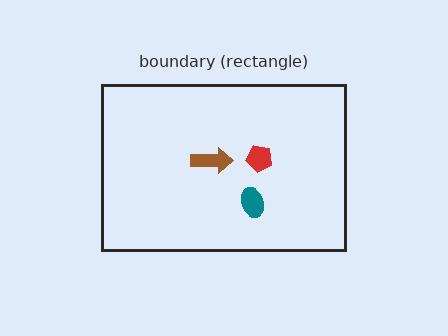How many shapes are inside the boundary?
3 inside, 0 outside.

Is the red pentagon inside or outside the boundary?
Inside.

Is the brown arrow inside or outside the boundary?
Inside.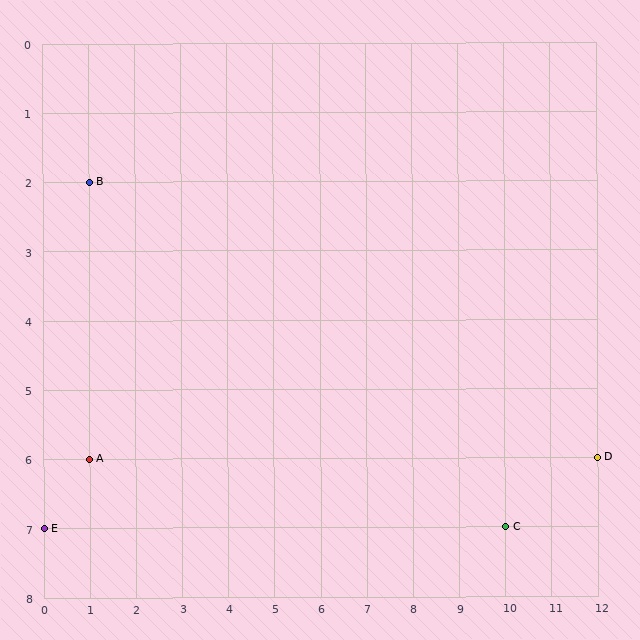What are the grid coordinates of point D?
Point D is at grid coordinates (12, 6).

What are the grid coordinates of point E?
Point E is at grid coordinates (0, 7).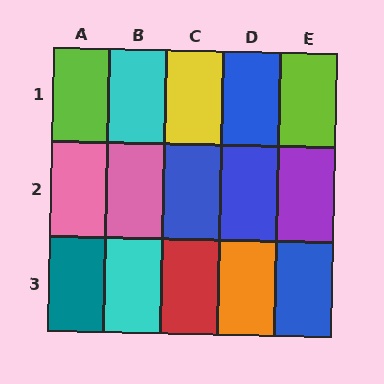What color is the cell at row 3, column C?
Red.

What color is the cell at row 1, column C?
Yellow.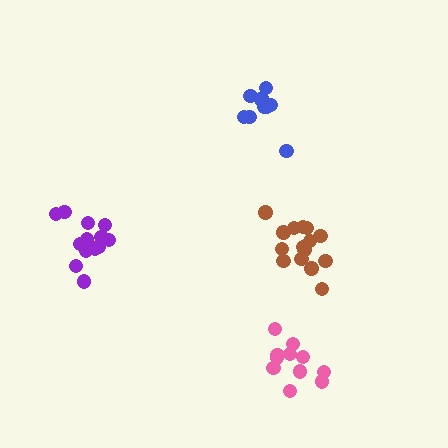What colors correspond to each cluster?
The clusters are colored: purple, brown, blue, pink.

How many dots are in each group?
Group 1: 14 dots, Group 2: 15 dots, Group 3: 10 dots, Group 4: 11 dots (50 total).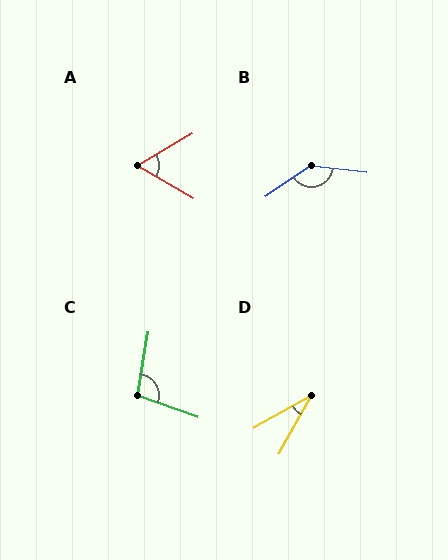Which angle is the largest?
B, at approximately 139 degrees.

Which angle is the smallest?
D, at approximately 32 degrees.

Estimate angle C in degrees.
Approximately 100 degrees.